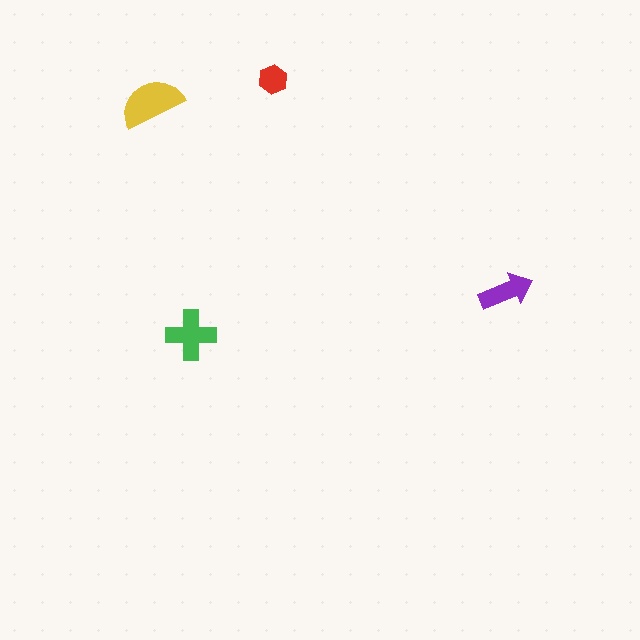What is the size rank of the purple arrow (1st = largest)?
3rd.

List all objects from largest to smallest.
The yellow semicircle, the green cross, the purple arrow, the red hexagon.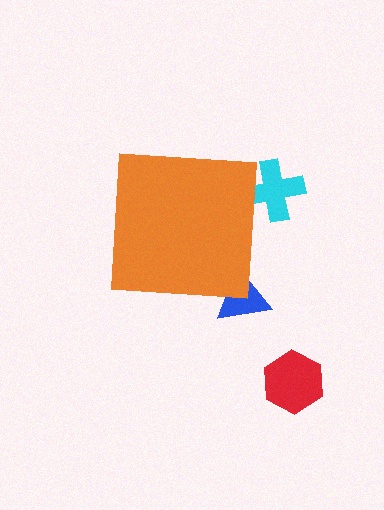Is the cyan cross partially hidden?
Yes, the cyan cross is partially hidden behind the orange square.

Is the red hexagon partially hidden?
No, the red hexagon is fully visible.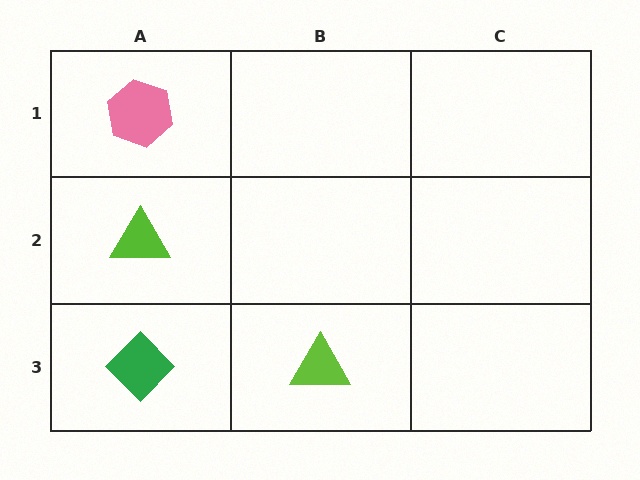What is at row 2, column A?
A lime triangle.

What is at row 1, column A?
A pink hexagon.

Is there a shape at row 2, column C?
No, that cell is empty.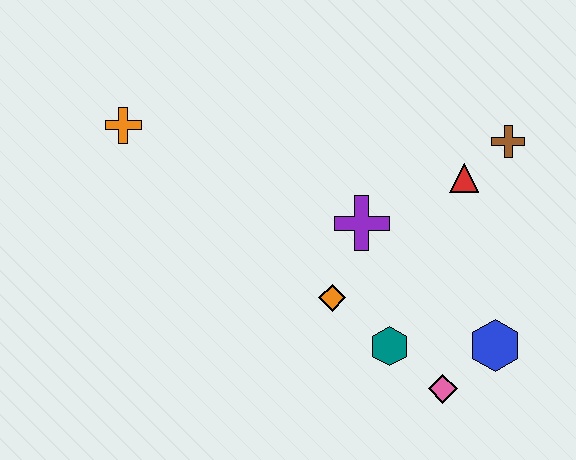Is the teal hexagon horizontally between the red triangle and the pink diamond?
No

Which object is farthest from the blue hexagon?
The orange cross is farthest from the blue hexagon.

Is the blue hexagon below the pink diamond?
No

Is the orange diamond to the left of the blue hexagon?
Yes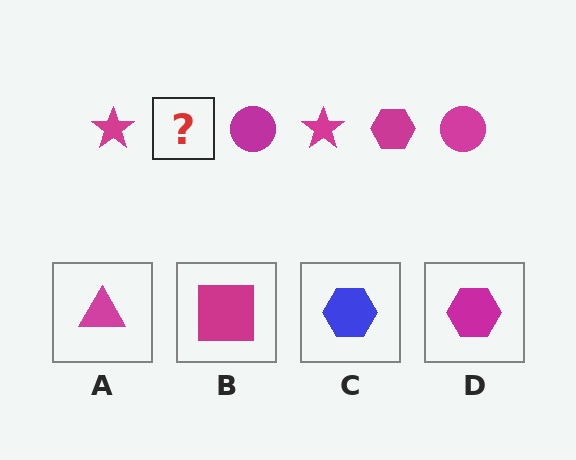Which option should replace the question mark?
Option D.